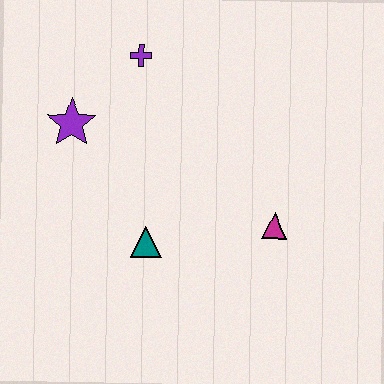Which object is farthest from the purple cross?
The magenta triangle is farthest from the purple cross.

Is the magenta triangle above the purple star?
No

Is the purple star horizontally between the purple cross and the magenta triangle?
No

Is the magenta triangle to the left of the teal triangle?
No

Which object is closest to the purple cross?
The purple star is closest to the purple cross.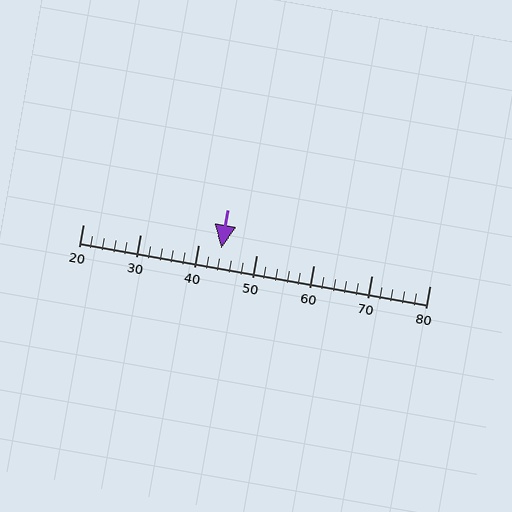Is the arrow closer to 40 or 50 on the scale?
The arrow is closer to 40.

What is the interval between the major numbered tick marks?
The major tick marks are spaced 10 units apart.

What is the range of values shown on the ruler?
The ruler shows values from 20 to 80.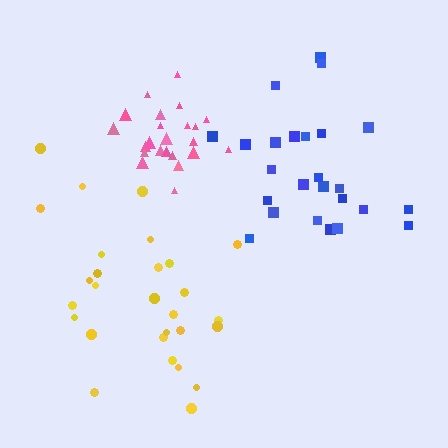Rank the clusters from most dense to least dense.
pink, blue, yellow.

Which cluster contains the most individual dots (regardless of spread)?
Yellow (28).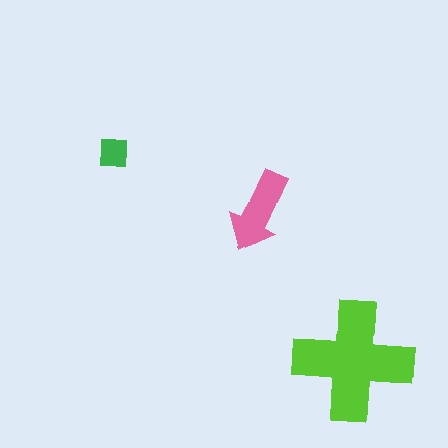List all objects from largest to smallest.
The lime cross, the pink arrow, the green square.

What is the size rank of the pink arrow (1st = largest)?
2nd.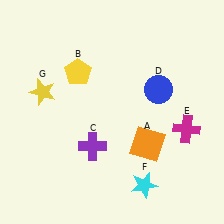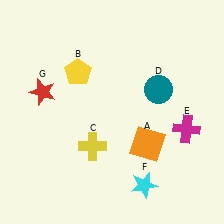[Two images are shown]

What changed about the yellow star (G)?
In Image 1, G is yellow. In Image 2, it changed to red.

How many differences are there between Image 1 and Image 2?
There are 3 differences between the two images.